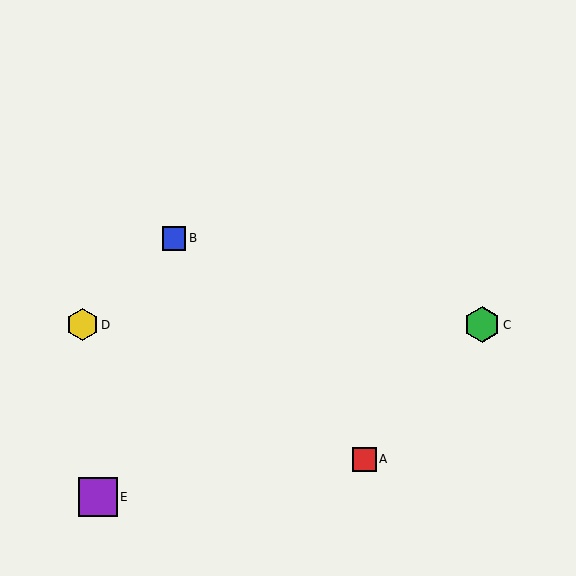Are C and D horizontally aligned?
Yes, both are at y≈325.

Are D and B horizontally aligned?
No, D is at y≈325 and B is at y≈238.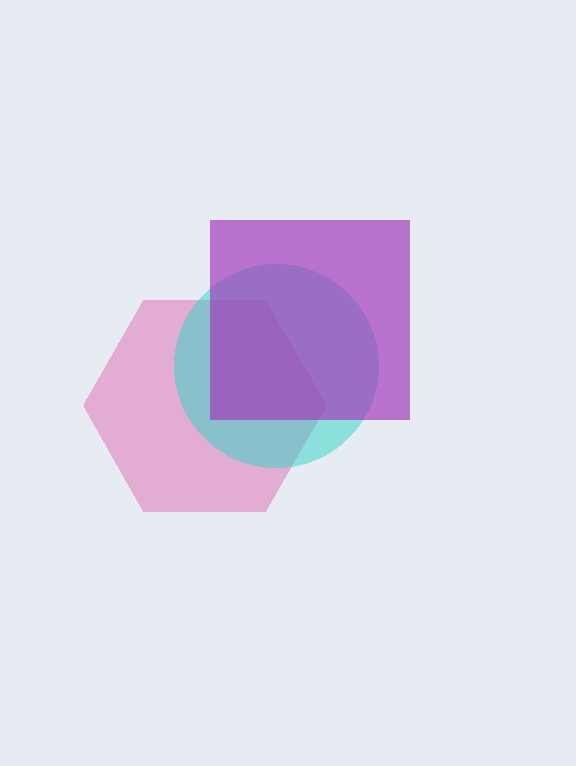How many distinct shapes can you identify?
There are 3 distinct shapes: a pink hexagon, a cyan circle, a purple square.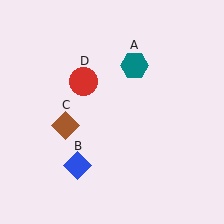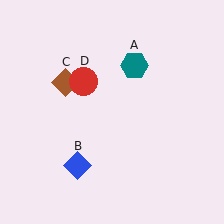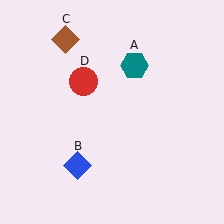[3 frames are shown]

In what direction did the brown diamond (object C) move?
The brown diamond (object C) moved up.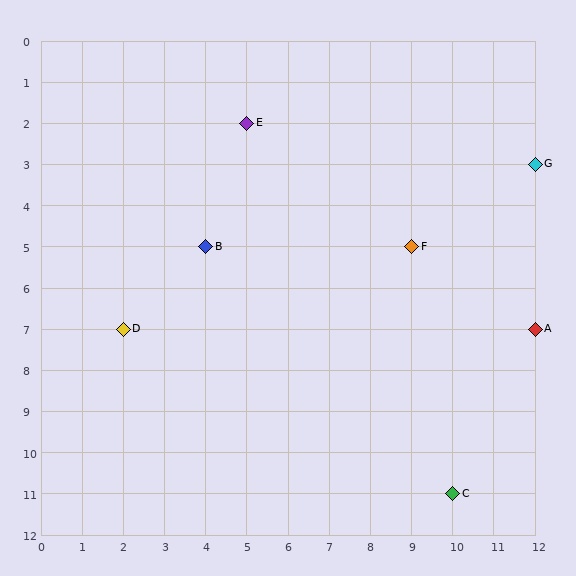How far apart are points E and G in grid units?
Points E and G are 7 columns and 1 row apart (about 7.1 grid units diagonally).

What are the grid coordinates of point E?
Point E is at grid coordinates (5, 2).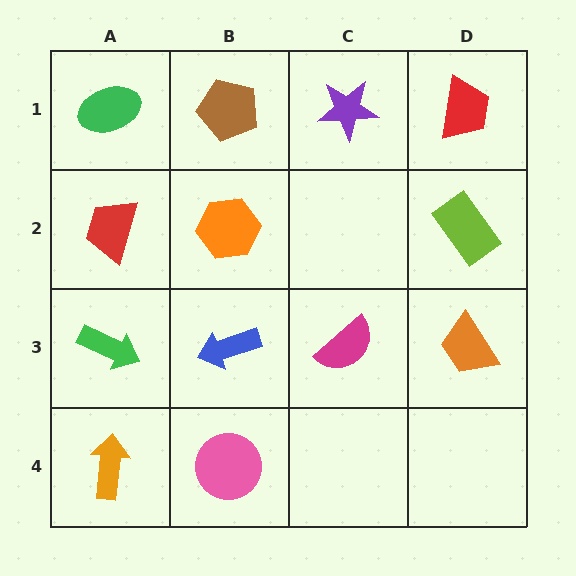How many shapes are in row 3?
4 shapes.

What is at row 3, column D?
An orange trapezoid.